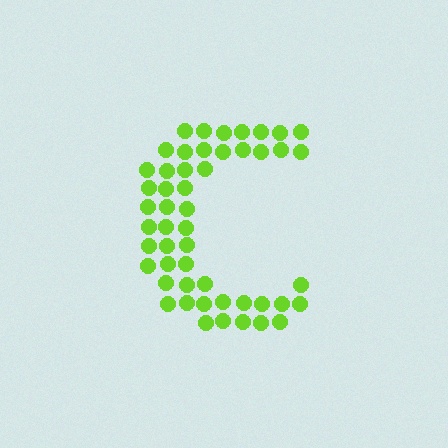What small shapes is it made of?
It is made of small circles.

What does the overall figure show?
The overall figure shows the letter C.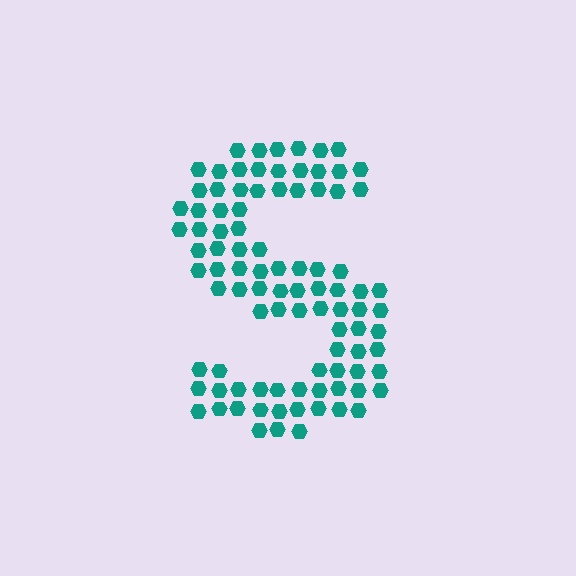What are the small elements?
The small elements are hexagons.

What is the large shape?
The large shape is the letter S.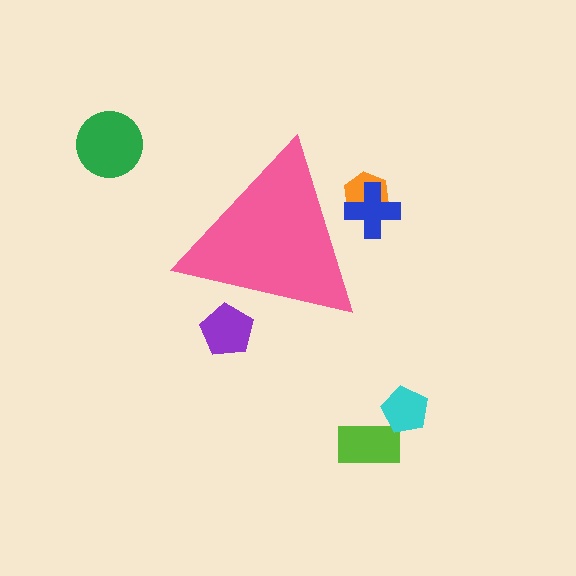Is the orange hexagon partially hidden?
Yes, the orange hexagon is partially hidden behind the pink triangle.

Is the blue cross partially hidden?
Yes, the blue cross is partially hidden behind the pink triangle.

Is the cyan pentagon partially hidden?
No, the cyan pentagon is fully visible.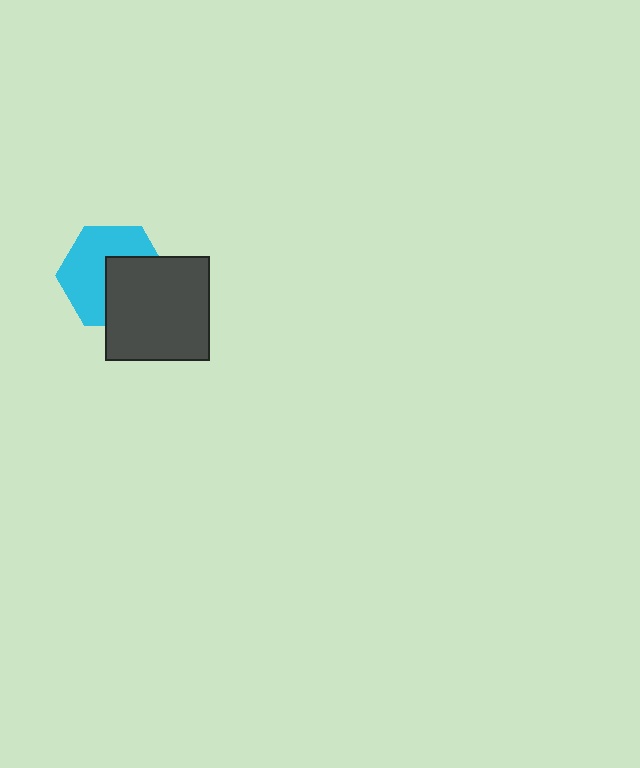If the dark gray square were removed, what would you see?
You would see the complete cyan hexagon.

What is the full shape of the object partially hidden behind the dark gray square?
The partially hidden object is a cyan hexagon.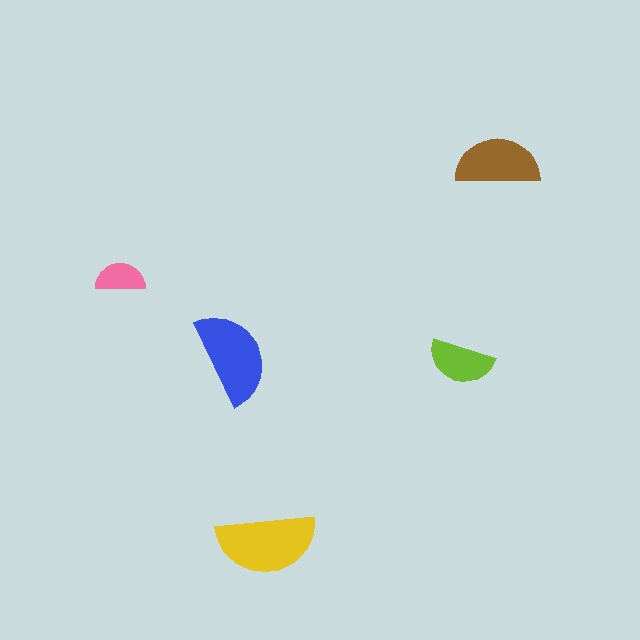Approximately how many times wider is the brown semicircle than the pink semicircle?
About 1.5 times wider.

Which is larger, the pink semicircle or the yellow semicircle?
The yellow one.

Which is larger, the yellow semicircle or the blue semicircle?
The yellow one.